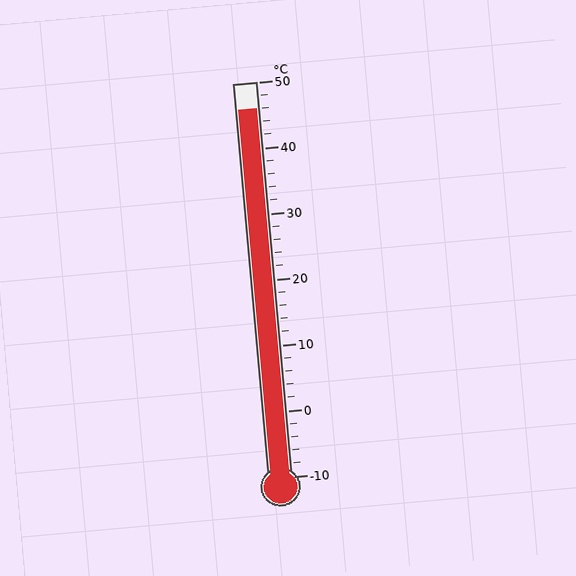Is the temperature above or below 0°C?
The temperature is above 0°C.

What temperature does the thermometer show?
The thermometer shows approximately 46°C.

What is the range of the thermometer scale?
The thermometer scale ranges from -10°C to 50°C.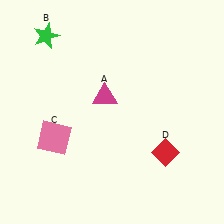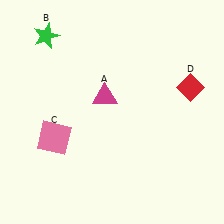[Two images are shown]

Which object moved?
The red diamond (D) moved up.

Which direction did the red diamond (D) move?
The red diamond (D) moved up.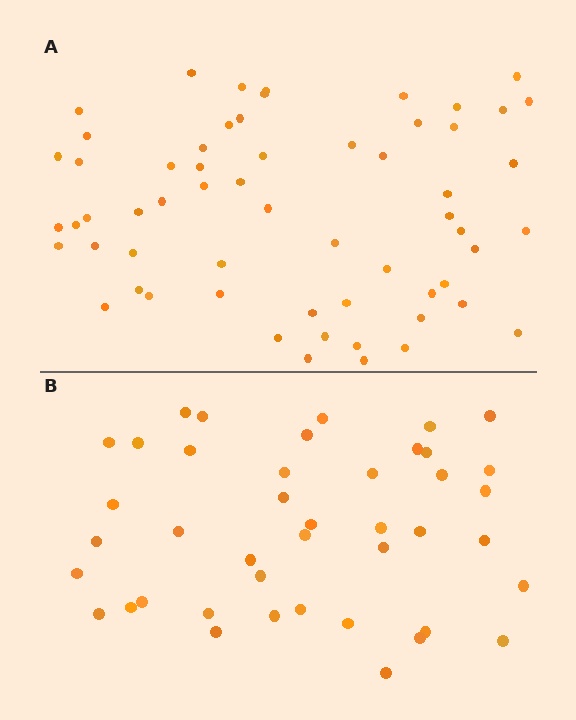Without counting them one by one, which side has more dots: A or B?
Region A (the top region) has more dots.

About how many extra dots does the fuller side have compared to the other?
Region A has approximately 20 more dots than region B.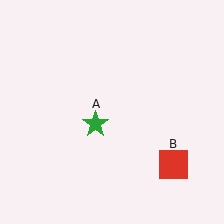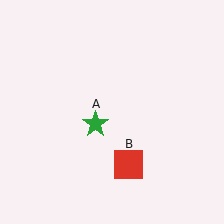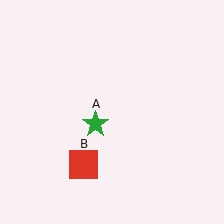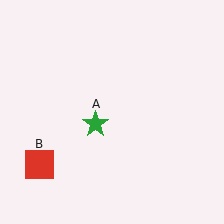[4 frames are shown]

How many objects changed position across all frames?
1 object changed position: red square (object B).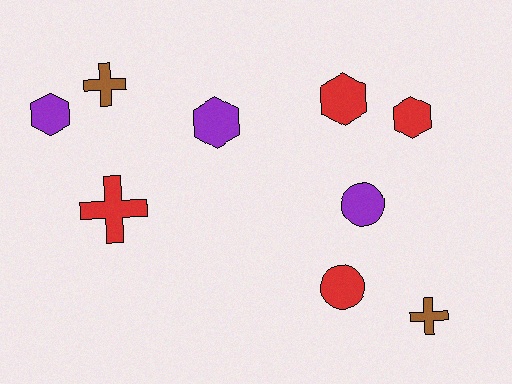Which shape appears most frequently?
Hexagon, with 4 objects.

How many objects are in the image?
There are 9 objects.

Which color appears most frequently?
Red, with 4 objects.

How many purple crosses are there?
There are no purple crosses.